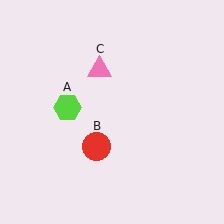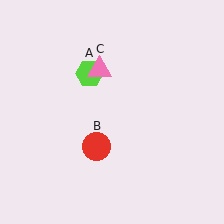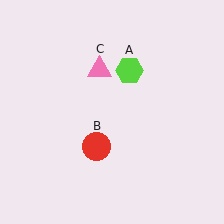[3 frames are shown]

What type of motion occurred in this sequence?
The lime hexagon (object A) rotated clockwise around the center of the scene.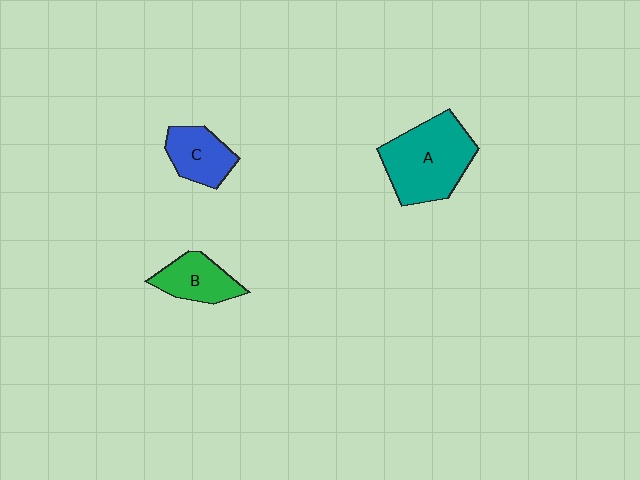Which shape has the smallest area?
Shape B (green).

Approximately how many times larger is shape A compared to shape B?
Approximately 1.9 times.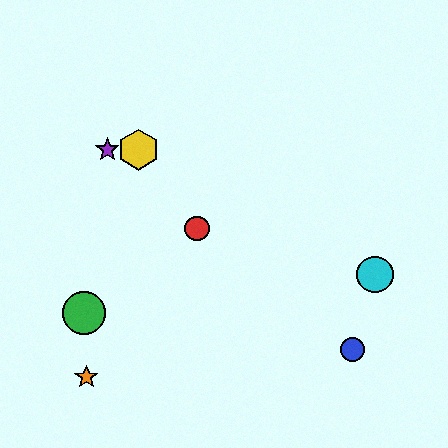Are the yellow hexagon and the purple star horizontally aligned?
Yes, both are at y≈150.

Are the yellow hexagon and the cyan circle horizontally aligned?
No, the yellow hexagon is at y≈150 and the cyan circle is at y≈274.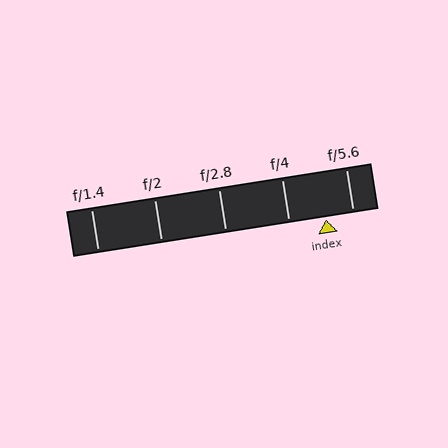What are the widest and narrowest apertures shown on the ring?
The widest aperture shown is f/1.4 and the narrowest is f/5.6.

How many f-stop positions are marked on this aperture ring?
There are 5 f-stop positions marked.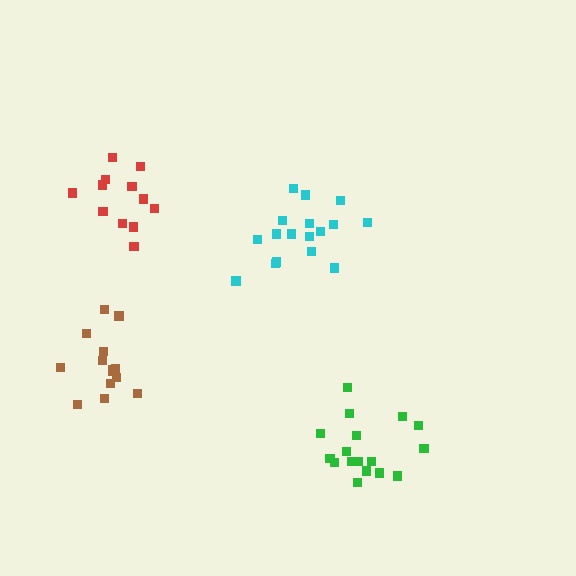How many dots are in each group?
Group 1: 12 dots, Group 2: 17 dots, Group 3: 14 dots, Group 4: 17 dots (60 total).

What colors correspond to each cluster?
The clusters are colored: red, green, brown, cyan.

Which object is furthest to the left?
The brown cluster is leftmost.